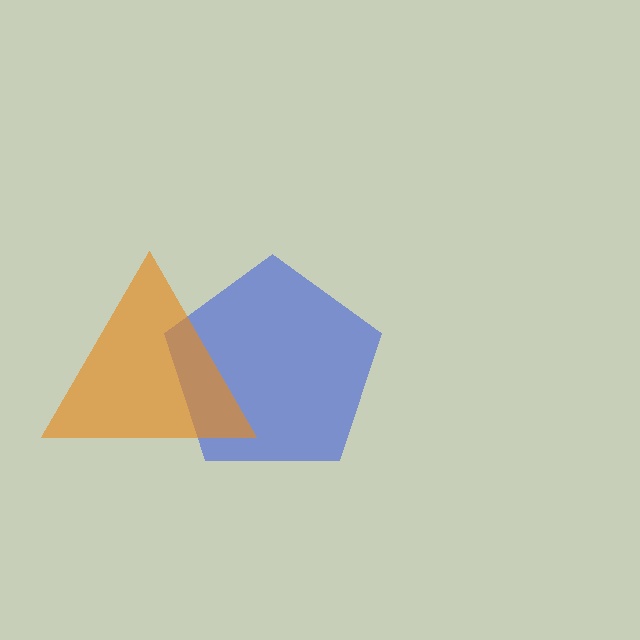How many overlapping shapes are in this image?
There are 2 overlapping shapes in the image.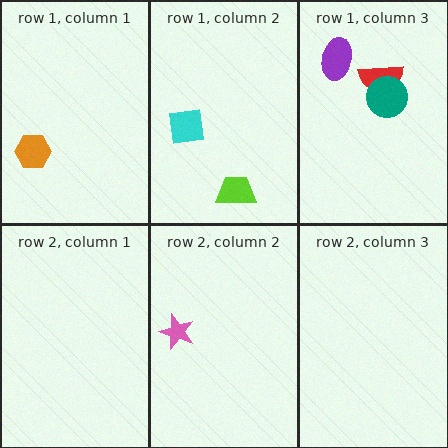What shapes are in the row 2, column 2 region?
The pink star.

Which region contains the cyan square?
The row 1, column 2 region.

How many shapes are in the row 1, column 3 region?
3.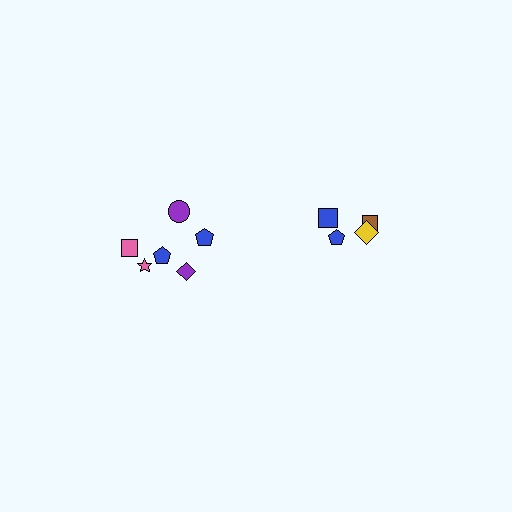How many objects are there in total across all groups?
There are 10 objects.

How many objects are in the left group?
There are 6 objects.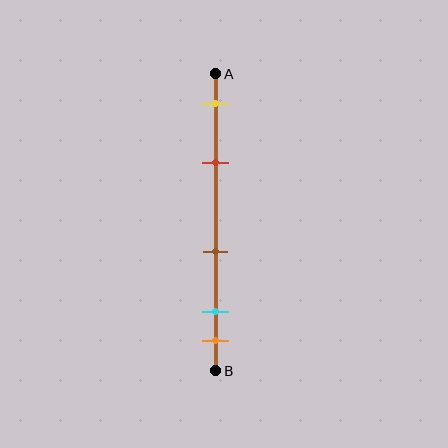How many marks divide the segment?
There are 5 marks dividing the segment.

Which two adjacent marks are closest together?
The cyan and orange marks are the closest adjacent pair.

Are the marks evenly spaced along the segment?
No, the marks are not evenly spaced.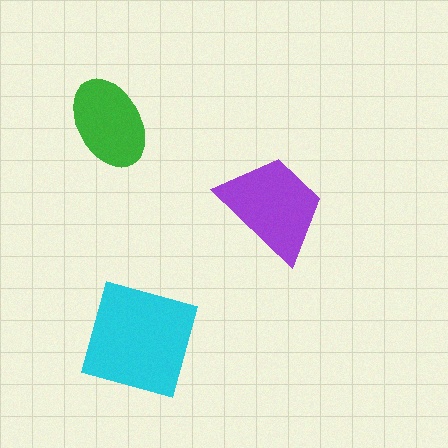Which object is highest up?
The green ellipse is topmost.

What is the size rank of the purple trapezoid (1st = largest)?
2nd.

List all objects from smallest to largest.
The green ellipse, the purple trapezoid, the cyan square.